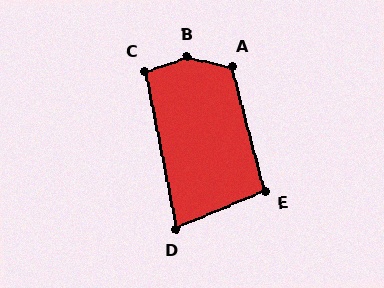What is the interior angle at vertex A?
Approximately 117 degrees (obtuse).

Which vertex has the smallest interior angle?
D, at approximately 78 degrees.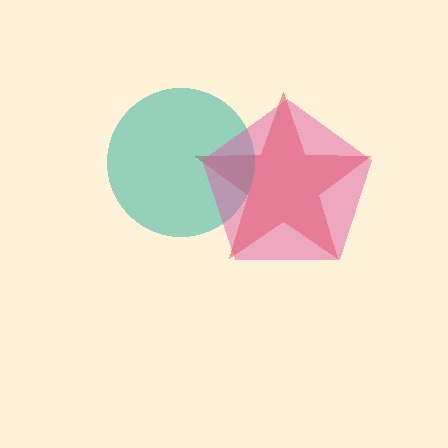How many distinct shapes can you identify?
There are 3 distinct shapes: a red star, a teal circle, a pink pentagon.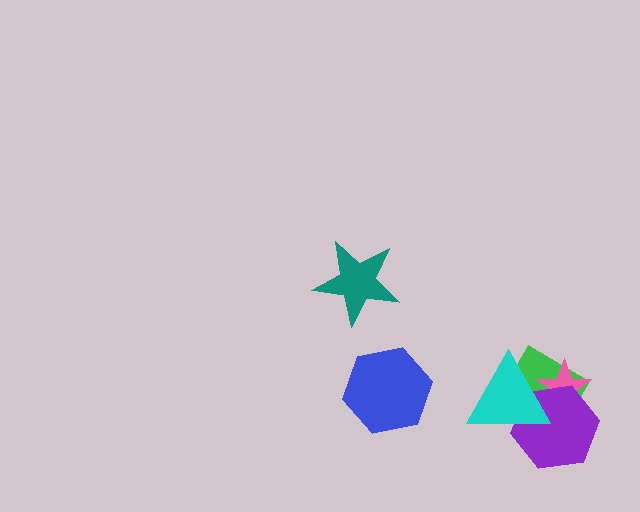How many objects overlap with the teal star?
0 objects overlap with the teal star.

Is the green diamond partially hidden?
Yes, it is partially covered by another shape.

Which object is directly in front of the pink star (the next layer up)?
The purple hexagon is directly in front of the pink star.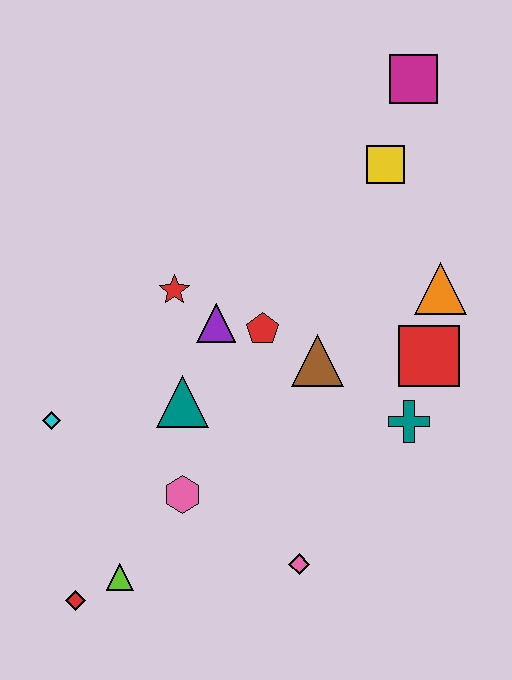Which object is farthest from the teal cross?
The red diamond is farthest from the teal cross.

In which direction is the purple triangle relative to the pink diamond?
The purple triangle is above the pink diamond.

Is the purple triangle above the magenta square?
No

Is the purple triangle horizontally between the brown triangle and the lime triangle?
Yes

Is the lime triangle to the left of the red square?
Yes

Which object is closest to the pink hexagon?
The teal triangle is closest to the pink hexagon.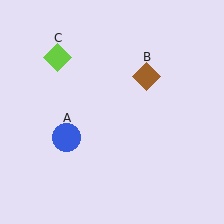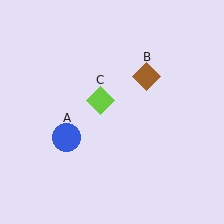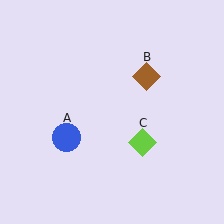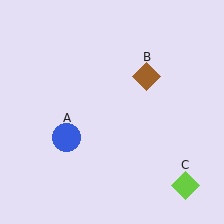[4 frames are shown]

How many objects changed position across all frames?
1 object changed position: lime diamond (object C).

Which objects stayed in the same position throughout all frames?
Blue circle (object A) and brown diamond (object B) remained stationary.